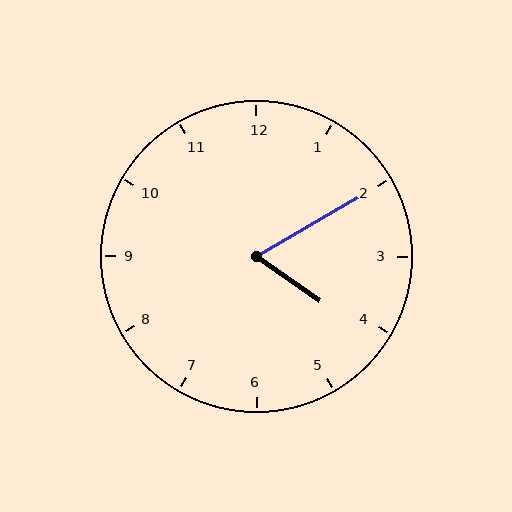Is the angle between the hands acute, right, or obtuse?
It is acute.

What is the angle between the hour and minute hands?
Approximately 65 degrees.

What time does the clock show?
4:10.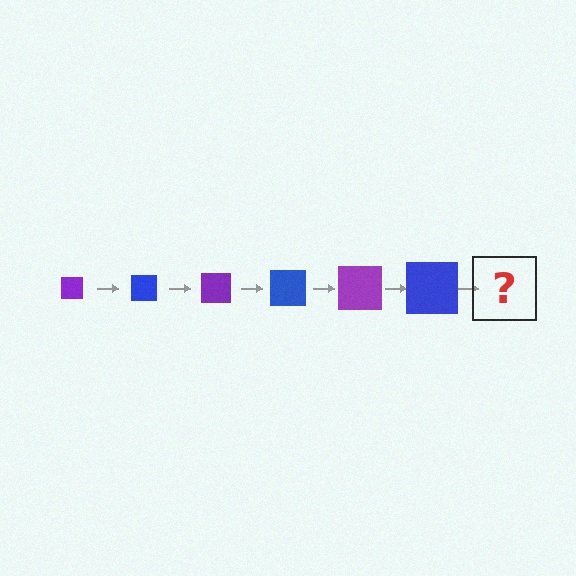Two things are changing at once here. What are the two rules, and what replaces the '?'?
The two rules are that the square grows larger each step and the color cycles through purple and blue. The '?' should be a purple square, larger than the previous one.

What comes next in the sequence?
The next element should be a purple square, larger than the previous one.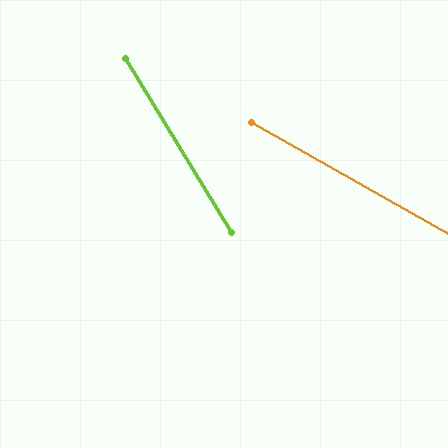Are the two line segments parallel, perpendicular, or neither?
Neither parallel nor perpendicular — they differ by about 29°.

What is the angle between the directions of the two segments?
Approximately 29 degrees.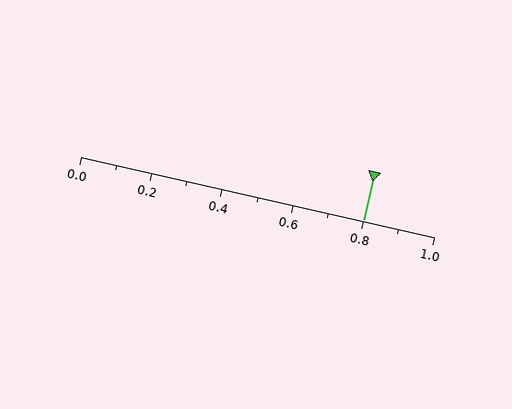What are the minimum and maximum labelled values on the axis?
The axis runs from 0.0 to 1.0.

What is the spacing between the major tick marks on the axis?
The major ticks are spaced 0.2 apart.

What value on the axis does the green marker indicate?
The marker indicates approximately 0.8.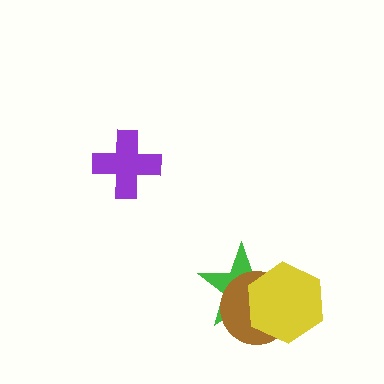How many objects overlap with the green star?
2 objects overlap with the green star.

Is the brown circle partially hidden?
Yes, it is partially covered by another shape.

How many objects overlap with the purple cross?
0 objects overlap with the purple cross.